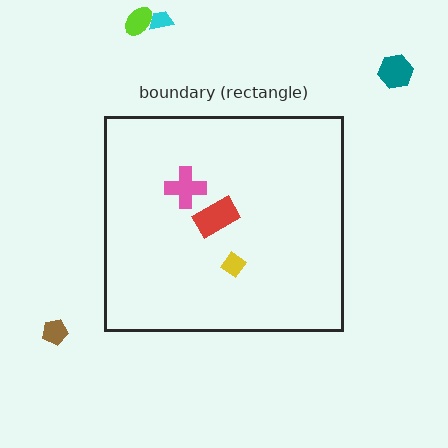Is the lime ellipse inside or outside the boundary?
Outside.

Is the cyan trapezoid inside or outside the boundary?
Outside.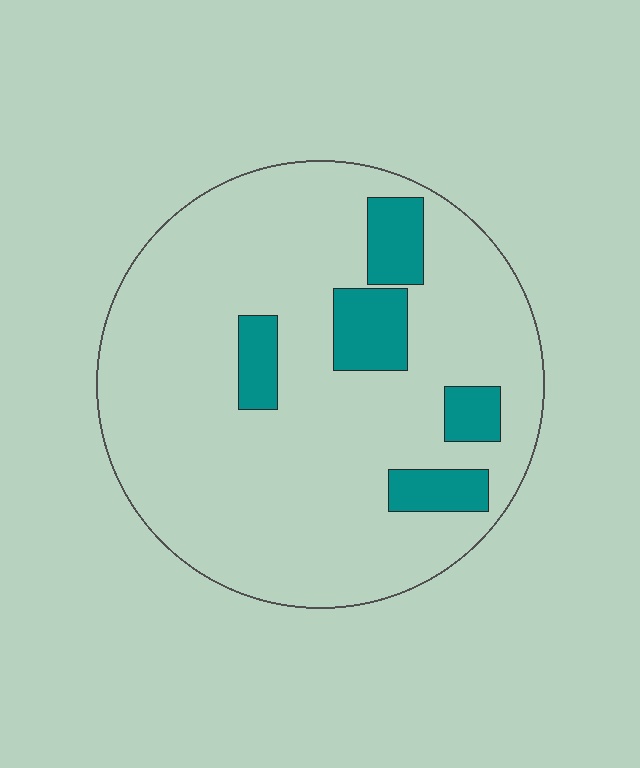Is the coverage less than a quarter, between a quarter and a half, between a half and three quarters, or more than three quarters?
Less than a quarter.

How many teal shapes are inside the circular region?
5.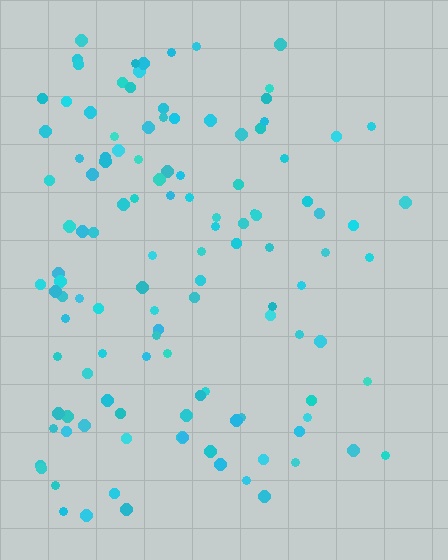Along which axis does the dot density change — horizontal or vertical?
Horizontal.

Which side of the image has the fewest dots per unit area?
The right.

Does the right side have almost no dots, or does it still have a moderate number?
Still a moderate number, just noticeably fewer than the left.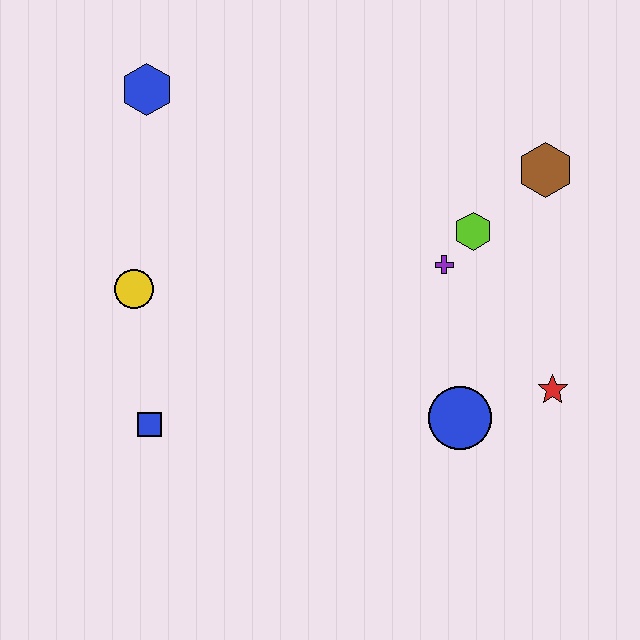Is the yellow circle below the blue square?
No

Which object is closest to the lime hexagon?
The purple cross is closest to the lime hexagon.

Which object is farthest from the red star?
The blue hexagon is farthest from the red star.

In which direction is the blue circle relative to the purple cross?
The blue circle is below the purple cross.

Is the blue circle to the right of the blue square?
Yes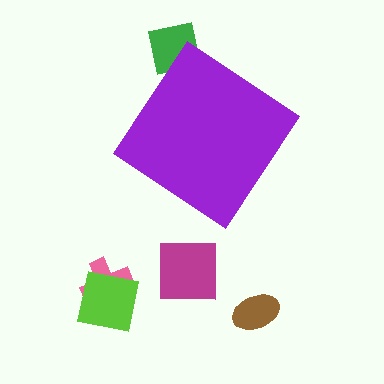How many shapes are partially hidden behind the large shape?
1 shape is partially hidden.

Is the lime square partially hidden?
No, the lime square is fully visible.